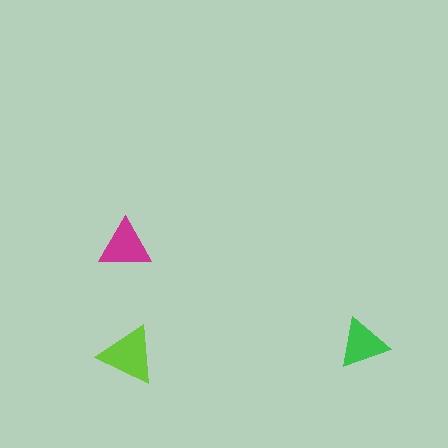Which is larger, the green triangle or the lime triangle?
The lime one.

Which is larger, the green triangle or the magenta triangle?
The magenta one.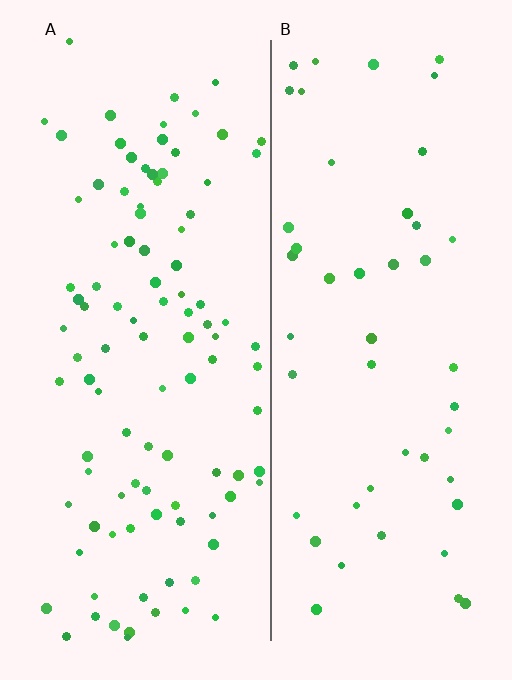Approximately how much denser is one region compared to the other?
Approximately 2.1× — region A over region B.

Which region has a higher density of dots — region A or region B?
A (the left).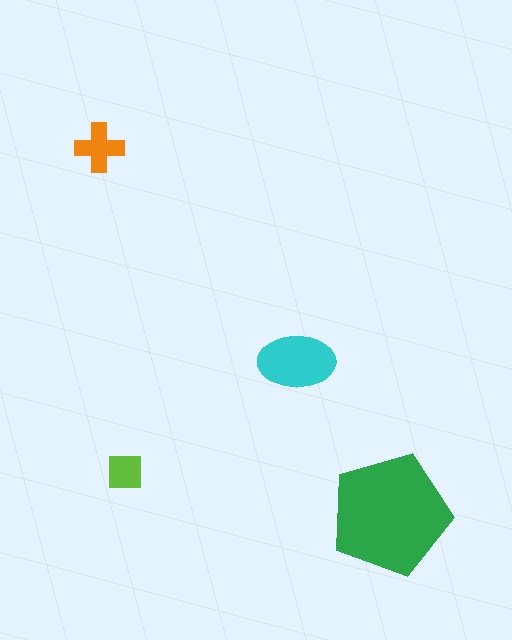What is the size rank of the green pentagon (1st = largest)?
1st.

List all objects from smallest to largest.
The lime square, the orange cross, the cyan ellipse, the green pentagon.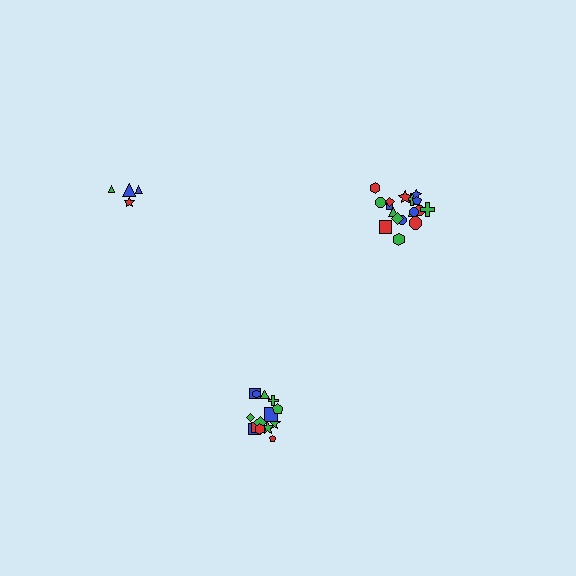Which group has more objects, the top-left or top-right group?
The top-right group.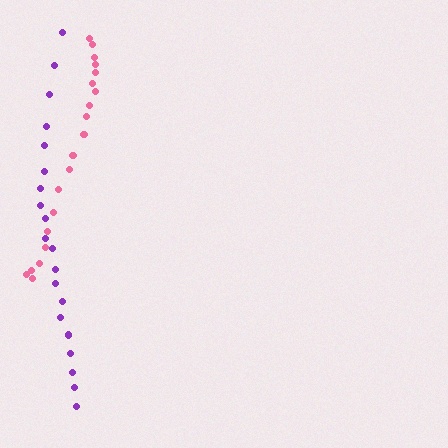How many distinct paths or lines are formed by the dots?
There are 2 distinct paths.